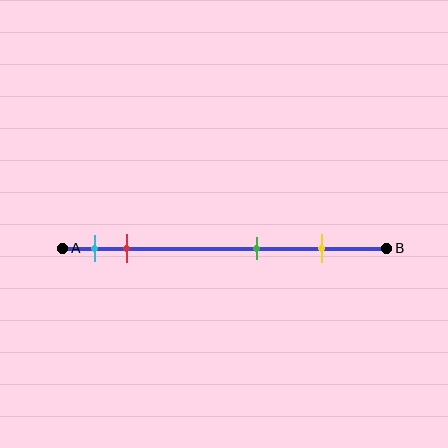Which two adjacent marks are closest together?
The cyan and red marks are the closest adjacent pair.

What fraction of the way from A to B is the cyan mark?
The cyan mark is approximately 10% (0.1) of the way from A to B.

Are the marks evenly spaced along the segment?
No, the marks are not evenly spaced.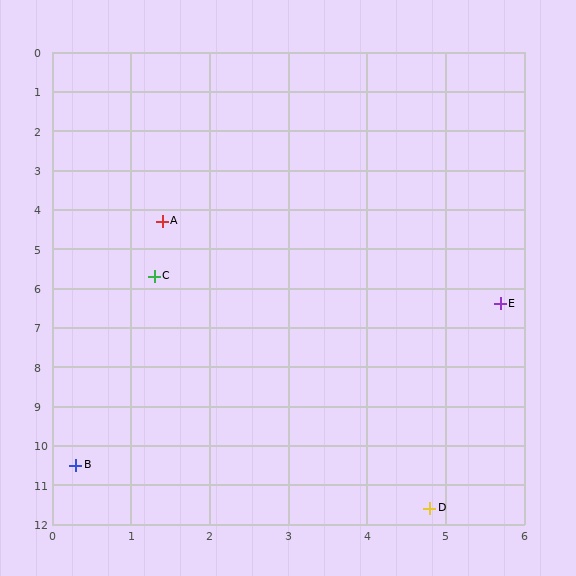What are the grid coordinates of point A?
Point A is at approximately (1.4, 4.3).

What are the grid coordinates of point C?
Point C is at approximately (1.3, 5.7).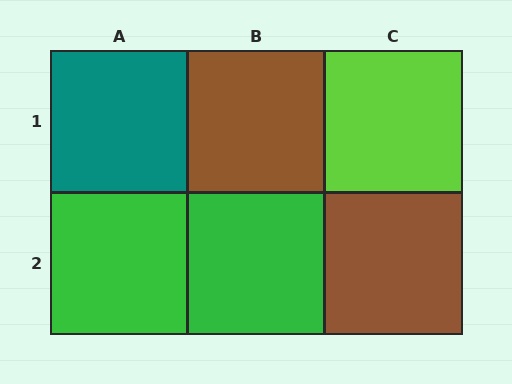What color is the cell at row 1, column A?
Teal.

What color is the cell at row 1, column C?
Lime.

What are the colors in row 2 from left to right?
Green, green, brown.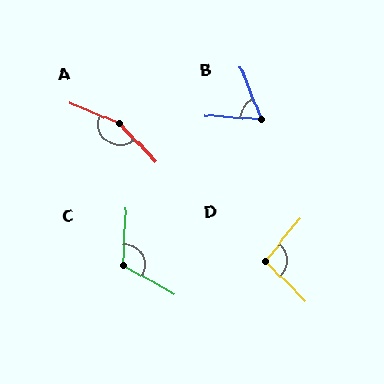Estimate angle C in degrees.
Approximately 117 degrees.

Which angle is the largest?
A, at approximately 156 degrees.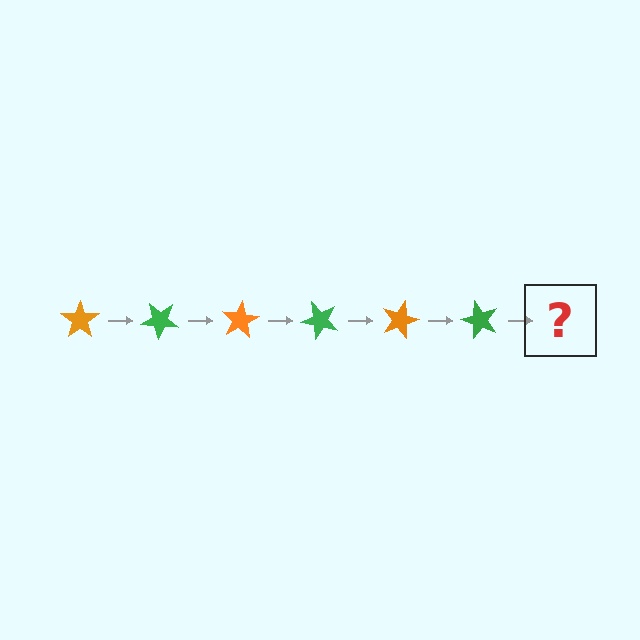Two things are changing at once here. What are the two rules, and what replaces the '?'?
The two rules are that it rotates 40 degrees each step and the color cycles through orange and green. The '?' should be an orange star, rotated 240 degrees from the start.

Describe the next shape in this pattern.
It should be an orange star, rotated 240 degrees from the start.